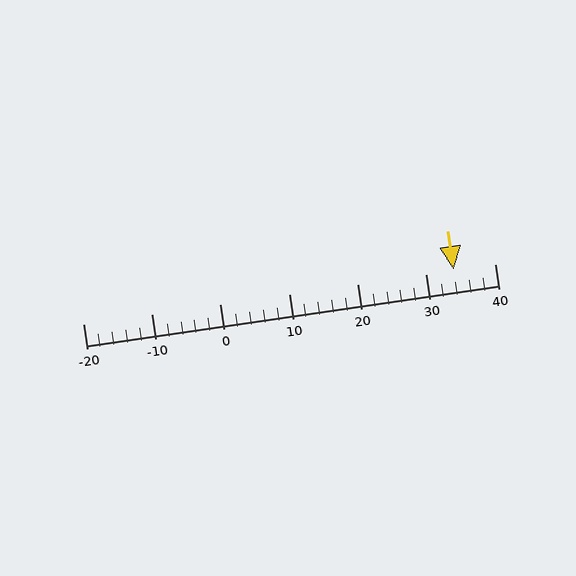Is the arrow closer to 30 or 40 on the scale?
The arrow is closer to 30.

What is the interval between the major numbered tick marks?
The major tick marks are spaced 10 units apart.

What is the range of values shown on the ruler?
The ruler shows values from -20 to 40.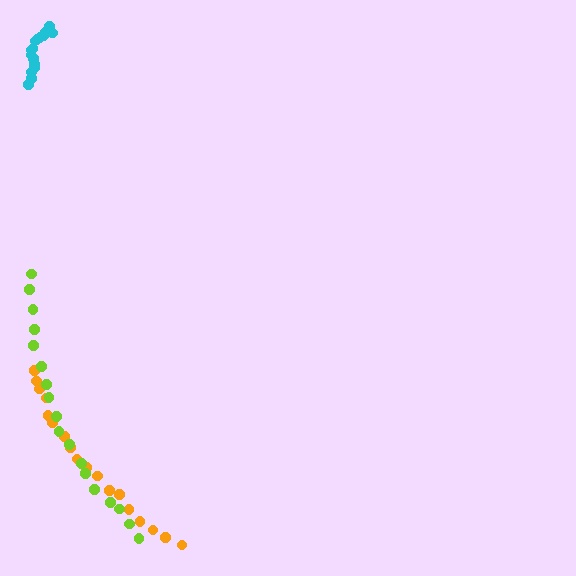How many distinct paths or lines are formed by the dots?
There are 3 distinct paths.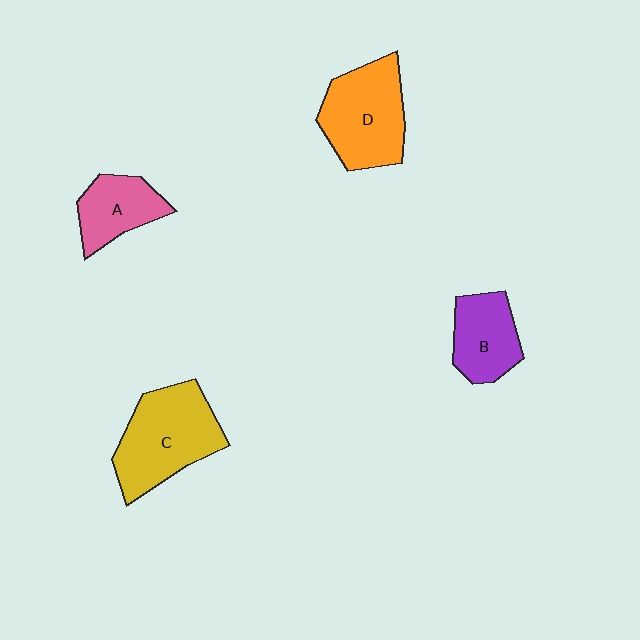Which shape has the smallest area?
Shape A (pink).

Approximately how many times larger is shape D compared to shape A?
Approximately 1.6 times.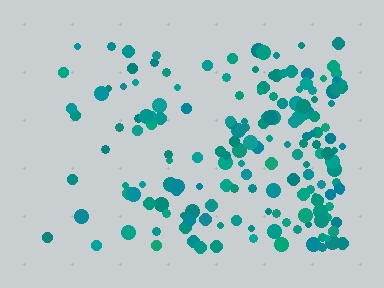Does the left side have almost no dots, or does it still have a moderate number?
Still a moderate number, just noticeably fewer than the right.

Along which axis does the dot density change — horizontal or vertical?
Horizontal.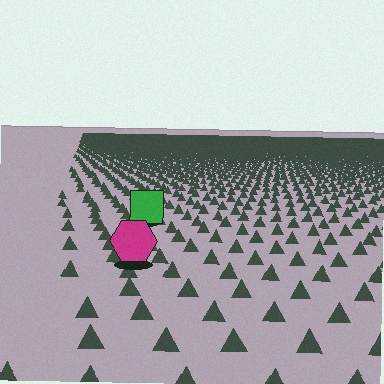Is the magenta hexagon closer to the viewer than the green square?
Yes. The magenta hexagon is closer — you can tell from the texture gradient: the ground texture is coarser near it.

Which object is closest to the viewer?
The magenta hexagon is closest. The texture marks near it are larger and more spread out.